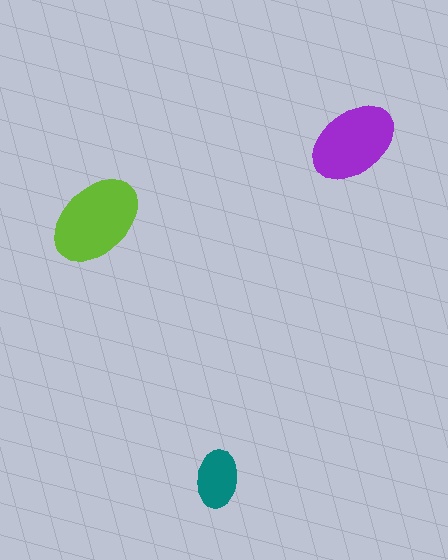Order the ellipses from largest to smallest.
the lime one, the purple one, the teal one.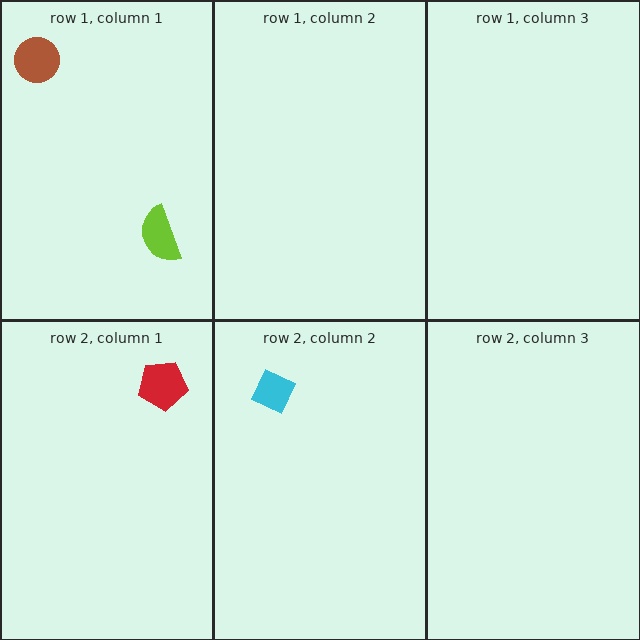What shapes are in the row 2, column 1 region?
The red pentagon.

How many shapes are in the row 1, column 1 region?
2.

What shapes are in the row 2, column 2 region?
The cyan diamond.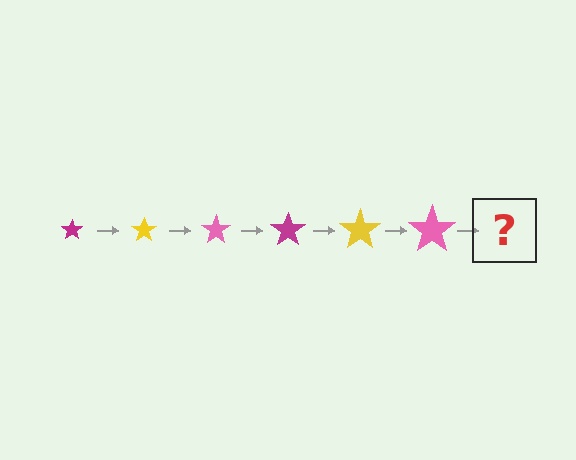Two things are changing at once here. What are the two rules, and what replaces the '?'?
The two rules are that the star grows larger each step and the color cycles through magenta, yellow, and pink. The '?' should be a magenta star, larger than the previous one.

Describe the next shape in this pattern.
It should be a magenta star, larger than the previous one.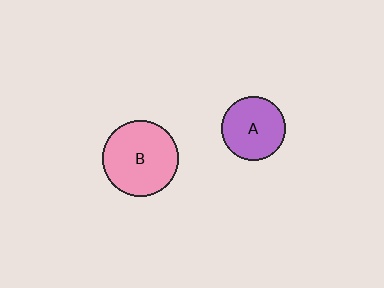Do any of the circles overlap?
No, none of the circles overlap.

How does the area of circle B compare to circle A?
Approximately 1.4 times.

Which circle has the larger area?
Circle B (pink).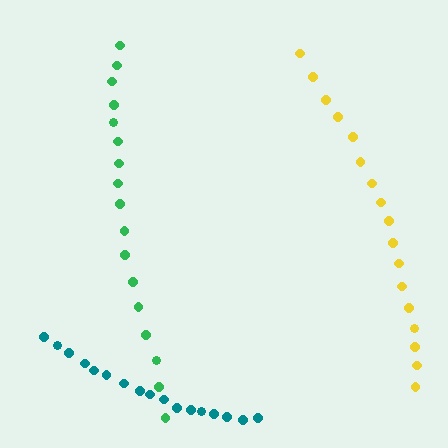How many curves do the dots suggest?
There are 3 distinct paths.